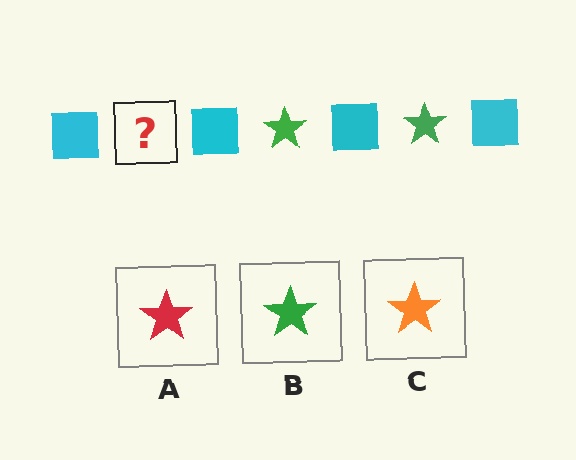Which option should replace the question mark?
Option B.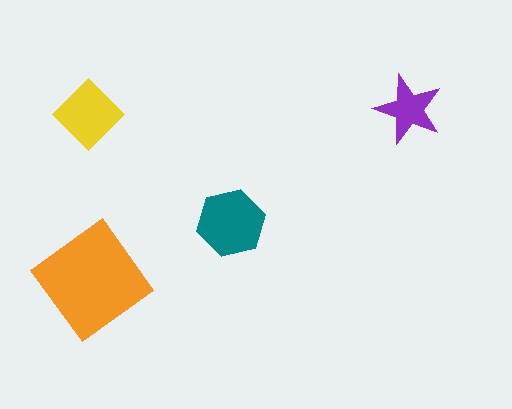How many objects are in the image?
There are 4 objects in the image.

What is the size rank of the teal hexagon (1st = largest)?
2nd.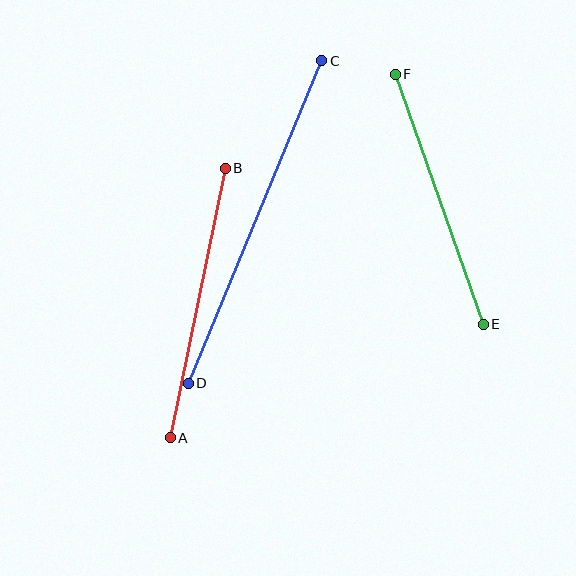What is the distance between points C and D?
The distance is approximately 349 pixels.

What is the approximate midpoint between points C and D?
The midpoint is at approximately (255, 222) pixels.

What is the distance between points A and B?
The distance is approximately 275 pixels.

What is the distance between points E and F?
The distance is approximately 265 pixels.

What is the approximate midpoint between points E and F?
The midpoint is at approximately (439, 199) pixels.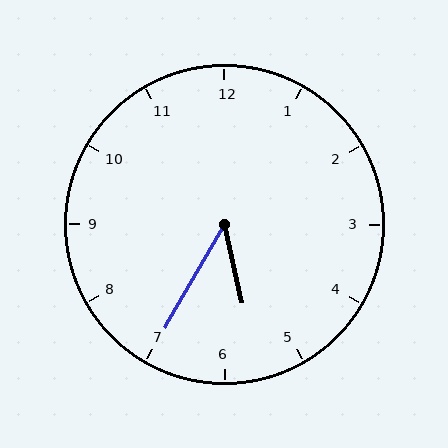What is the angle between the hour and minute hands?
Approximately 42 degrees.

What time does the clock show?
5:35.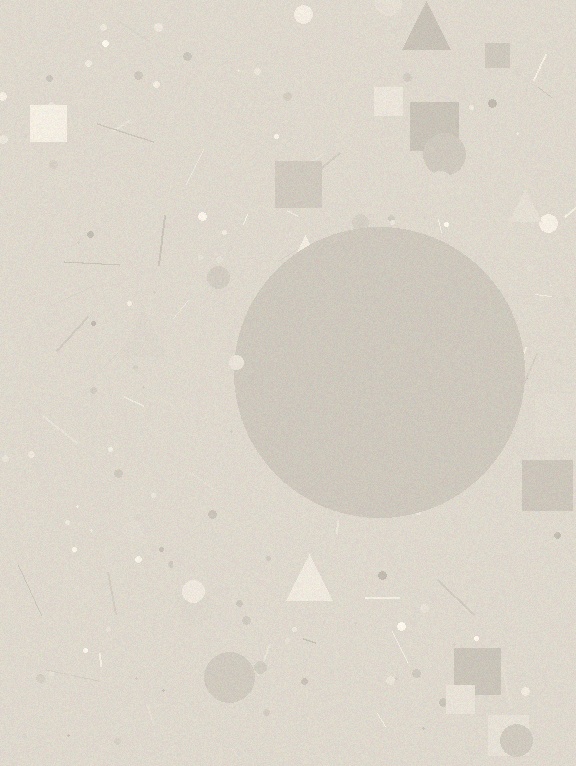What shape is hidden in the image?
A circle is hidden in the image.